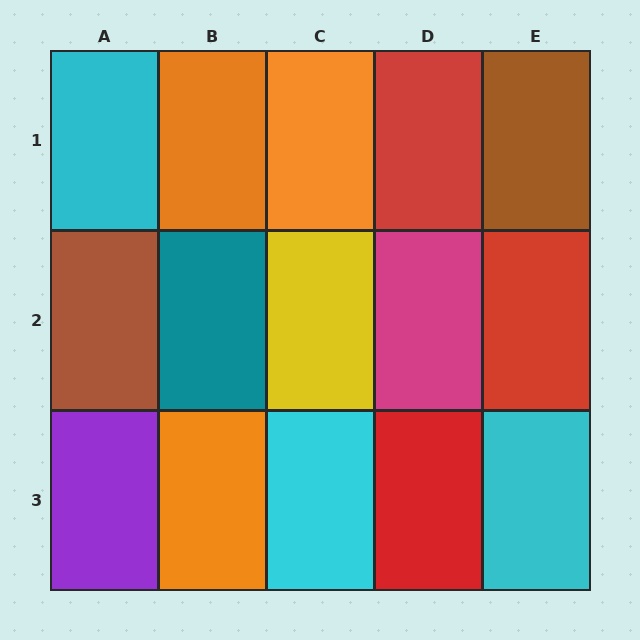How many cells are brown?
2 cells are brown.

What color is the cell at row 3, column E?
Cyan.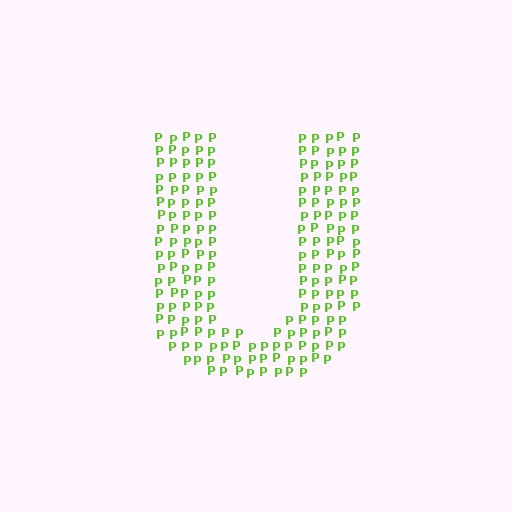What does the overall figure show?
The overall figure shows the letter U.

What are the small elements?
The small elements are letter P's.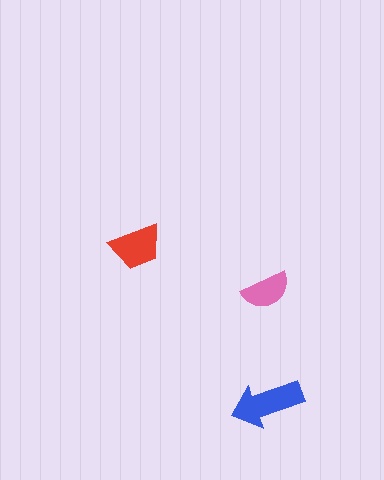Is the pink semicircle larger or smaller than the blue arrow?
Smaller.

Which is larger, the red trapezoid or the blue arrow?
The blue arrow.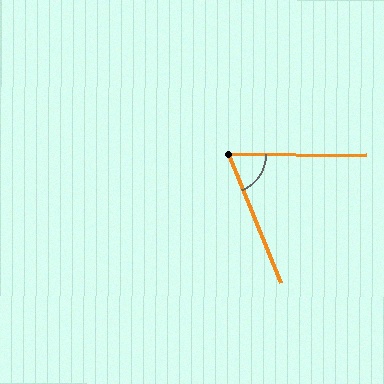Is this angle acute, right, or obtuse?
It is acute.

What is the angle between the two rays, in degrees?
Approximately 68 degrees.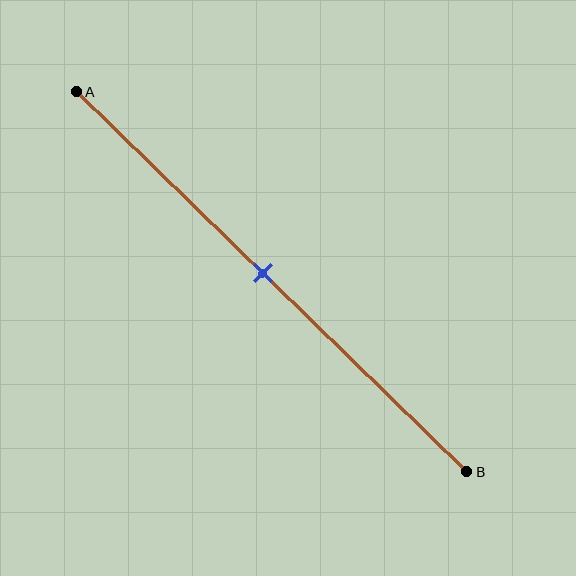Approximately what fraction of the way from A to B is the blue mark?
The blue mark is approximately 50% of the way from A to B.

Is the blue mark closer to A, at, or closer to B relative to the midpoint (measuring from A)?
The blue mark is approximately at the midpoint of segment AB.